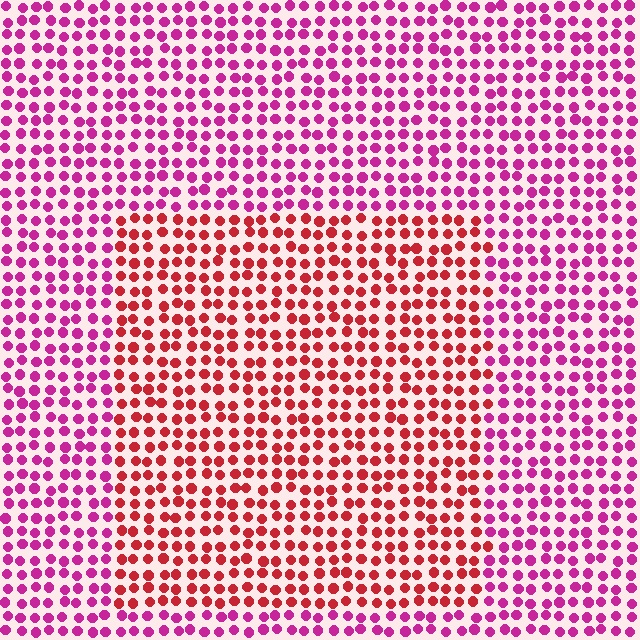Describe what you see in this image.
The image is filled with small magenta elements in a uniform arrangement. A rectangle-shaped region is visible where the elements are tinted to a slightly different hue, forming a subtle color boundary.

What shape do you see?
I see a rectangle.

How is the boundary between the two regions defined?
The boundary is defined purely by a slight shift in hue (about 38 degrees). Spacing, size, and orientation are identical on both sides.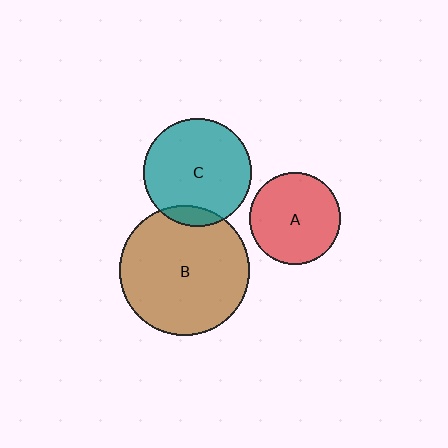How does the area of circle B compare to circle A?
Approximately 2.0 times.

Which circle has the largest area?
Circle B (brown).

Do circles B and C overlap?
Yes.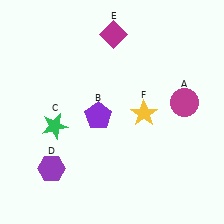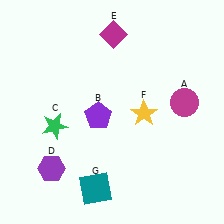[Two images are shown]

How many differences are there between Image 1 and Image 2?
There is 1 difference between the two images.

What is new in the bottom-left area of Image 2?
A teal square (G) was added in the bottom-left area of Image 2.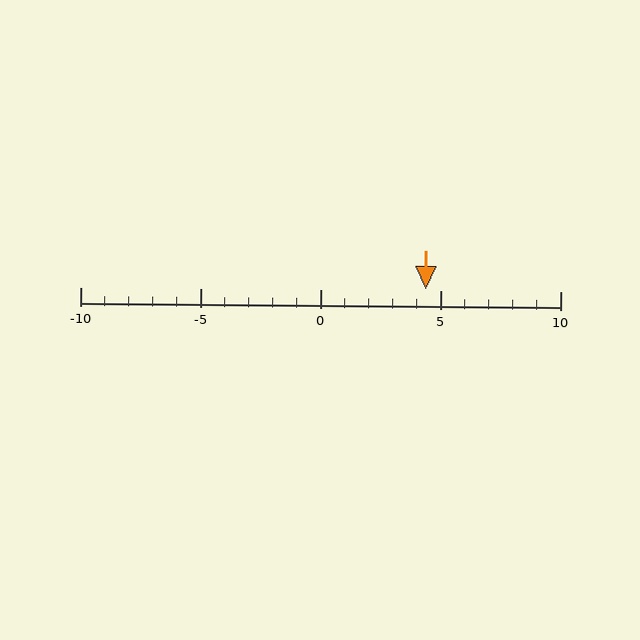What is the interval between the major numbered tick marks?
The major tick marks are spaced 5 units apart.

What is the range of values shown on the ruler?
The ruler shows values from -10 to 10.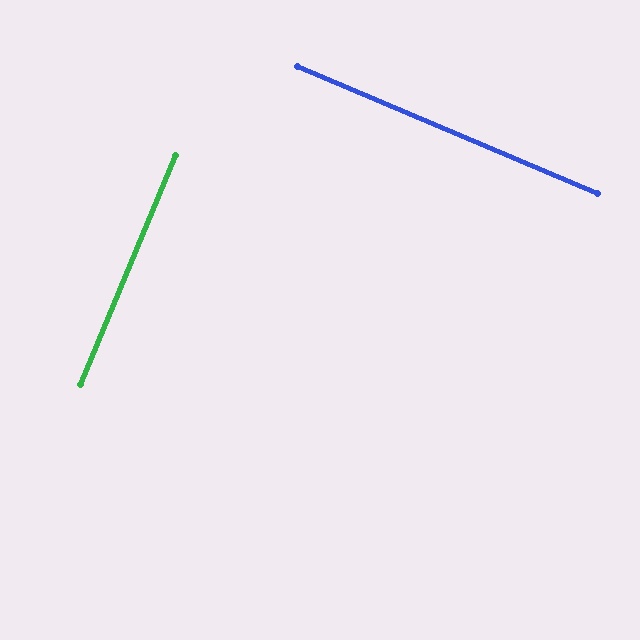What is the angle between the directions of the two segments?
Approximately 89 degrees.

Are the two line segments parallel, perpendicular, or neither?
Perpendicular — they meet at approximately 89°.